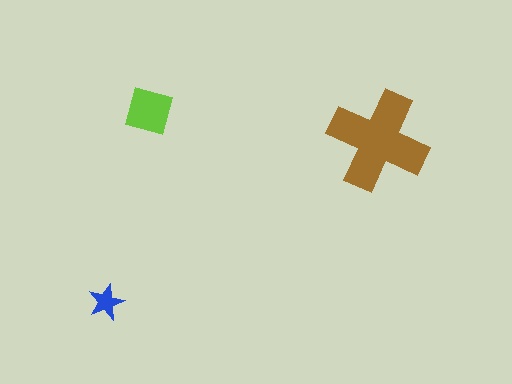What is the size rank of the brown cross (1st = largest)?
1st.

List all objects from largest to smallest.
The brown cross, the lime square, the blue star.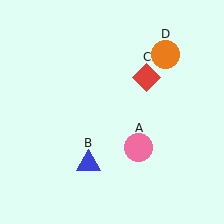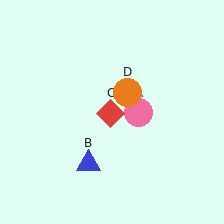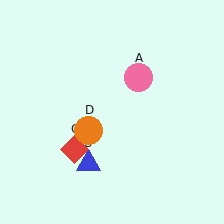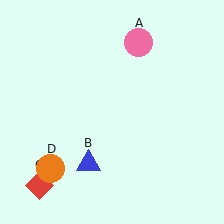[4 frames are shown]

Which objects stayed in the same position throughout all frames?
Blue triangle (object B) remained stationary.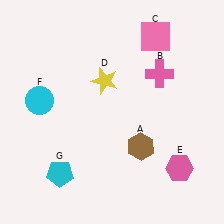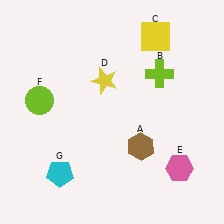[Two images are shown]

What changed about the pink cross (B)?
In Image 1, B is pink. In Image 2, it changed to lime.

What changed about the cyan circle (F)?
In Image 1, F is cyan. In Image 2, it changed to lime.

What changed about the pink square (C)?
In Image 1, C is pink. In Image 2, it changed to yellow.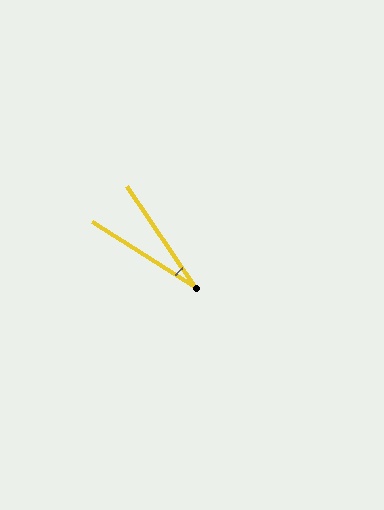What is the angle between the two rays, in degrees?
Approximately 23 degrees.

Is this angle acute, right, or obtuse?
It is acute.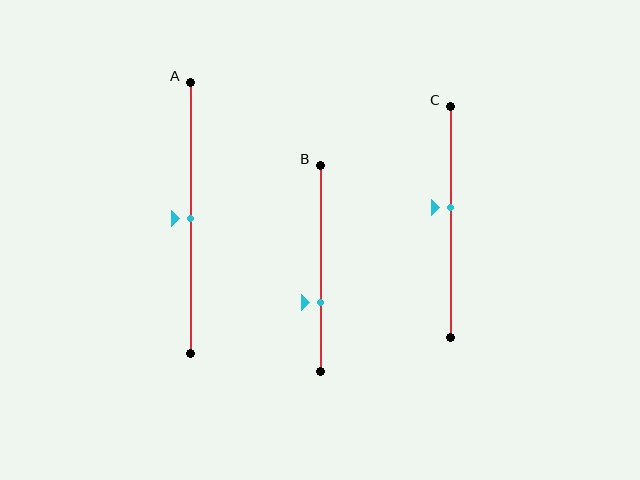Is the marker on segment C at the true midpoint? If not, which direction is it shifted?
No, the marker on segment C is shifted upward by about 7% of the segment length.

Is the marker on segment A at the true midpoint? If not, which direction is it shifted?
Yes, the marker on segment A is at the true midpoint.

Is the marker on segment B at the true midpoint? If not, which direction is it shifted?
No, the marker on segment B is shifted downward by about 16% of the segment length.